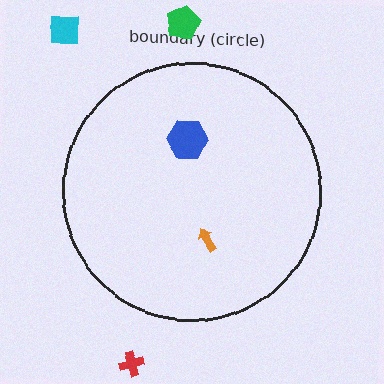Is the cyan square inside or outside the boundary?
Outside.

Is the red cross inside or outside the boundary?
Outside.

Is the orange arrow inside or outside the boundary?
Inside.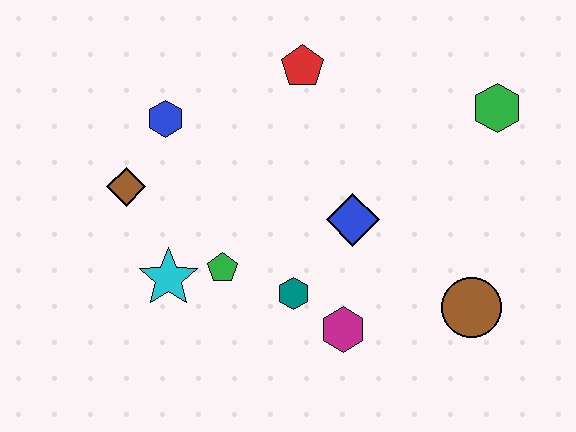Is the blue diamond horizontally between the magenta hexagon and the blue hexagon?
No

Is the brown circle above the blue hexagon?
No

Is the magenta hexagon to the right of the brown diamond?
Yes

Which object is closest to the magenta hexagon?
The teal hexagon is closest to the magenta hexagon.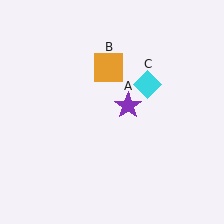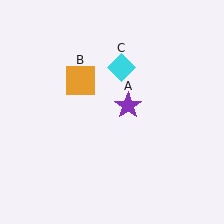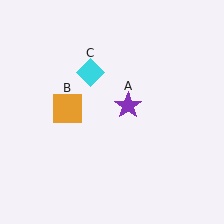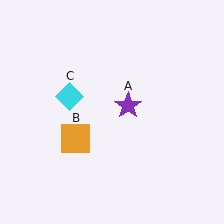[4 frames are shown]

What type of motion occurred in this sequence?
The orange square (object B), cyan diamond (object C) rotated counterclockwise around the center of the scene.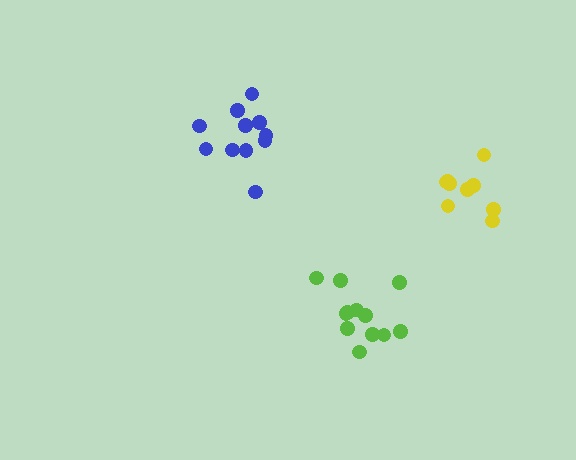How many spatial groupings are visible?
There are 3 spatial groupings.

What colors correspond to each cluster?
The clusters are colored: blue, lime, yellow.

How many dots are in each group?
Group 1: 11 dots, Group 2: 12 dots, Group 3: 9 dots (32 total).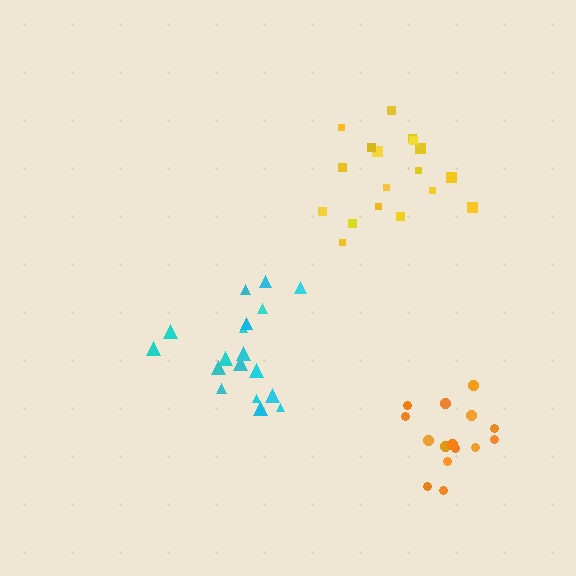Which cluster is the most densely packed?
Orange.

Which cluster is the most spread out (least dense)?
Yellow.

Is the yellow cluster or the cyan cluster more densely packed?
Cyan.